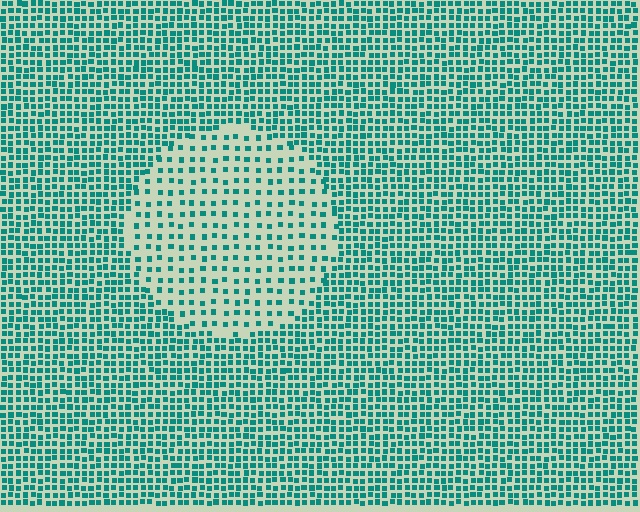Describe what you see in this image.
The image contains small teal elements arranged at two different densities. A circle-shaped region is visible where the elements are less densely packed than the surrounding area.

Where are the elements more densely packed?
The elements are more densely packed outside the circle boundary.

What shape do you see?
I see a circle.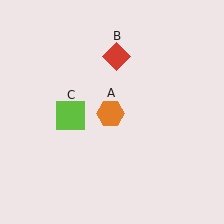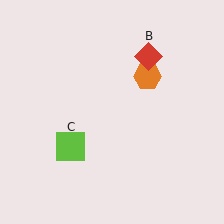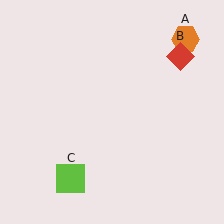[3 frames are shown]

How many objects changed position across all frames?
3 objects changed position: orange hexagon (object A), red diamond (object B), lime square (object C).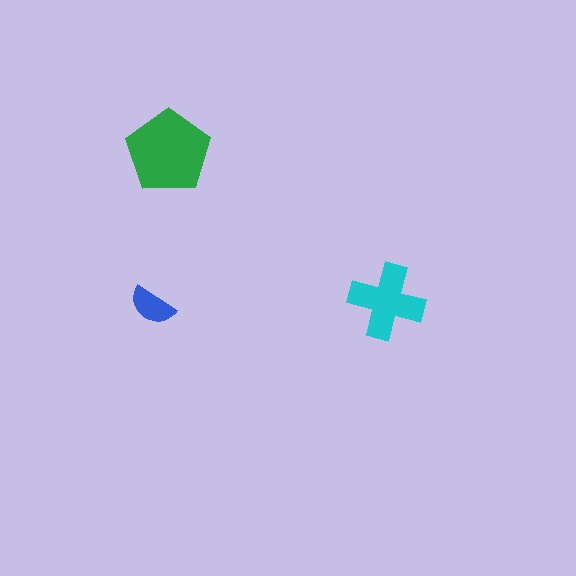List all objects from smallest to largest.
The blue semicircle, the cyan cross, the green pentagon.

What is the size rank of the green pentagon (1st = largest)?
1st.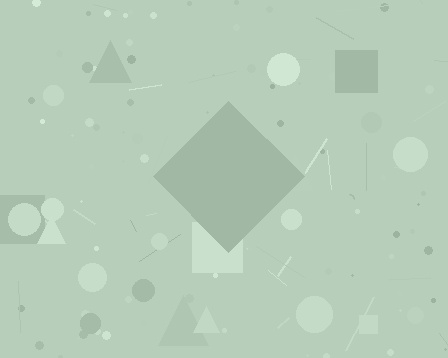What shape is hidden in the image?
A diamond is hidden in the image.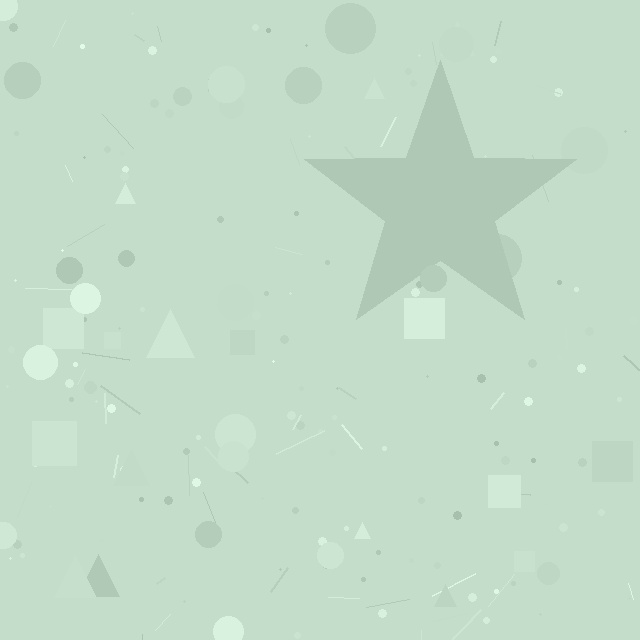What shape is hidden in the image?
A star is hidden in the image.